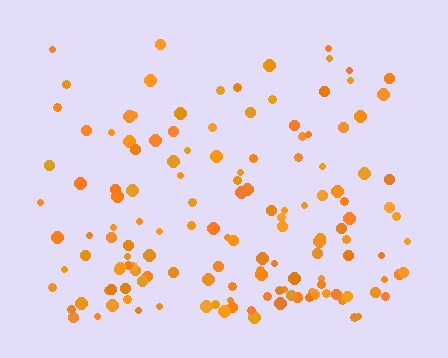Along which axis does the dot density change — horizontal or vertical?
Vertical.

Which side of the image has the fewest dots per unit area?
The top.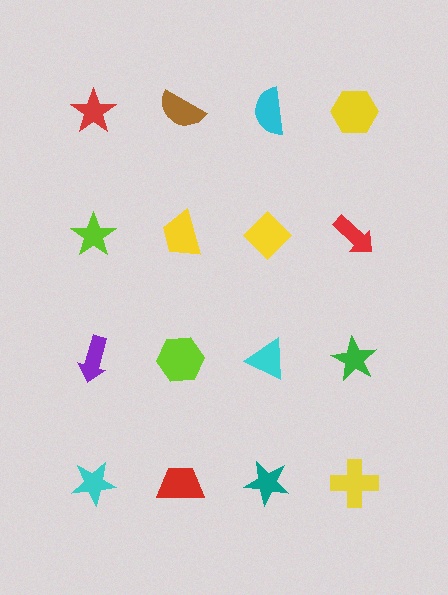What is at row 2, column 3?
A yellow diamond.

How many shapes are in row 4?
4 shapes.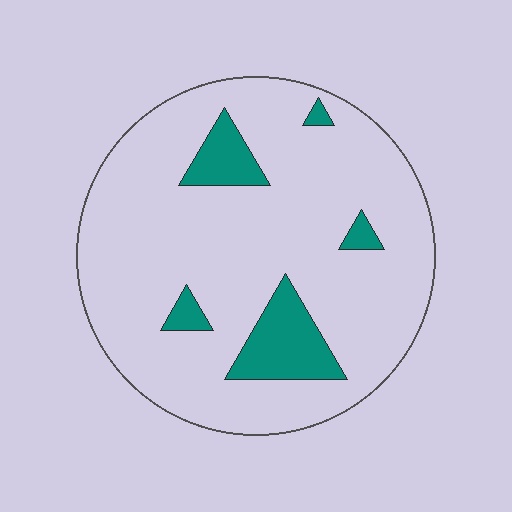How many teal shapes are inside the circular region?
5.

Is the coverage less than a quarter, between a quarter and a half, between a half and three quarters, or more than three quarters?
Less than a quarter.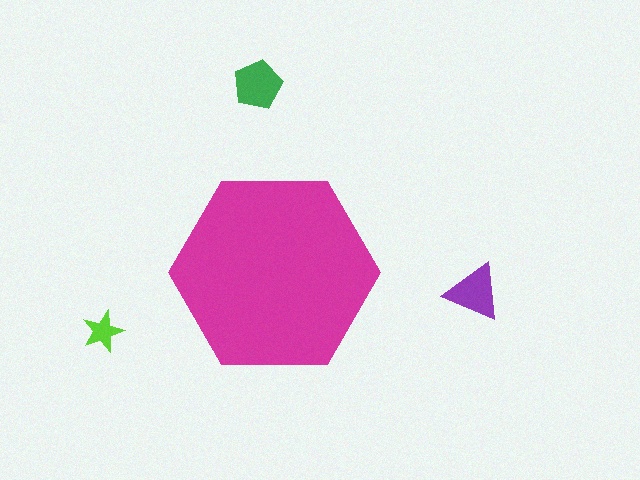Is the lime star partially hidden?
No, the lime star is fully visible.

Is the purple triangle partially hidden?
No, the purple triangle is fully visible.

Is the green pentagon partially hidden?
No, the green pentagon is fully visible.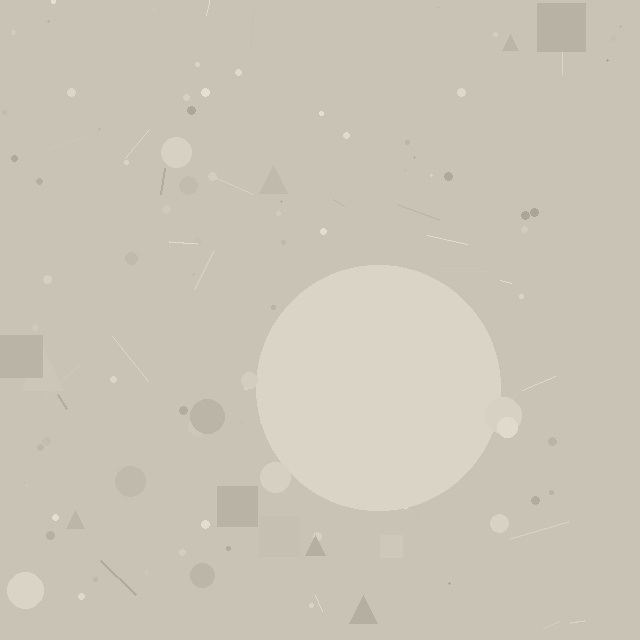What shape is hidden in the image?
A circle is hidden in the image.